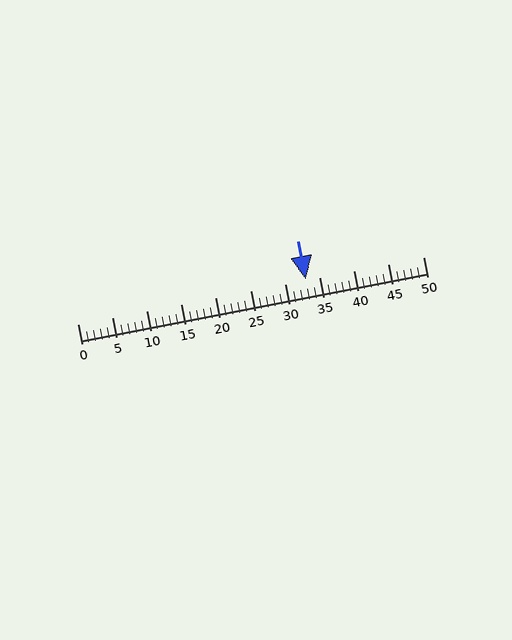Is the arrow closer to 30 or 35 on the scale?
The arrow is closer to 35.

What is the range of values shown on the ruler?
The ruler shows values from 0 to 50.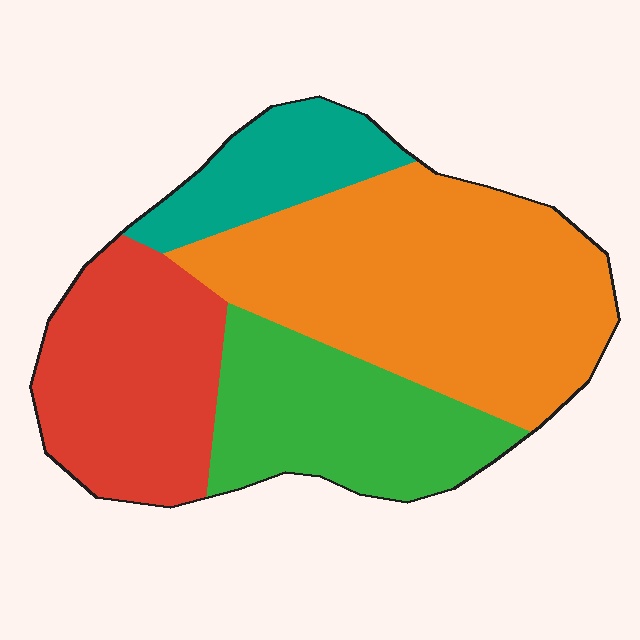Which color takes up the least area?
Teal, at roughly 10%.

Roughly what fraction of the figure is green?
Green takes up about one fifth (1/5) of the figure.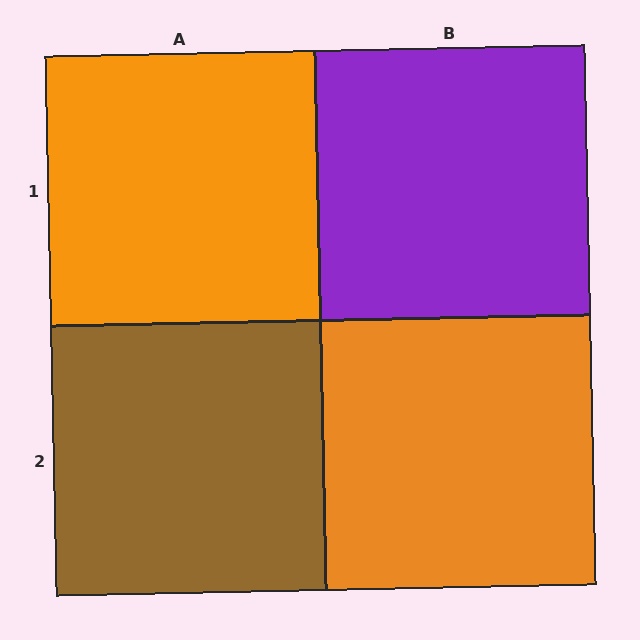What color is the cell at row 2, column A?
Brown.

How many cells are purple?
1 cell is purple.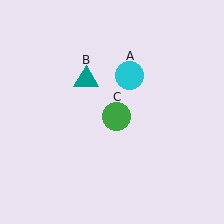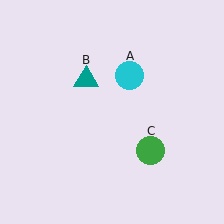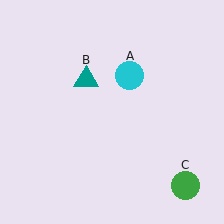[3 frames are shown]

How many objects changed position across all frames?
1 object changed position: green circle (object C).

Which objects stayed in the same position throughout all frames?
Cyan circle (object A) and teal triangle (object B) remained stationary.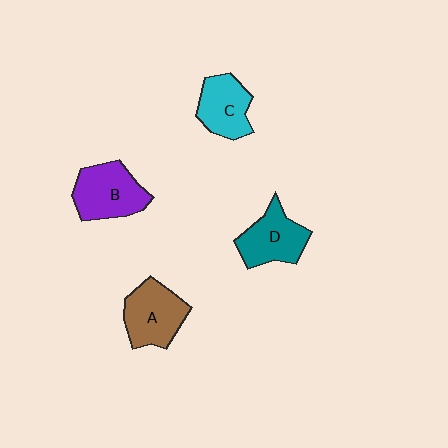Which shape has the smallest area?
Shape C (cyan).